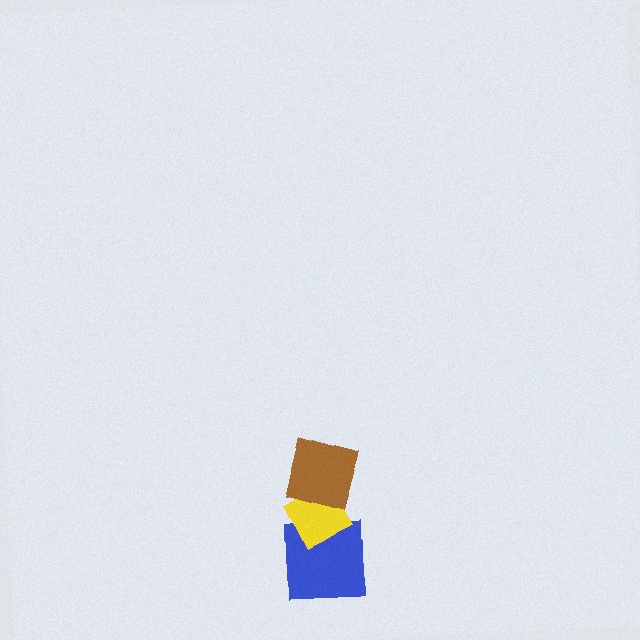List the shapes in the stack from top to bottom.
From top to bottom: the brown square, the yellow diamond, the blue square.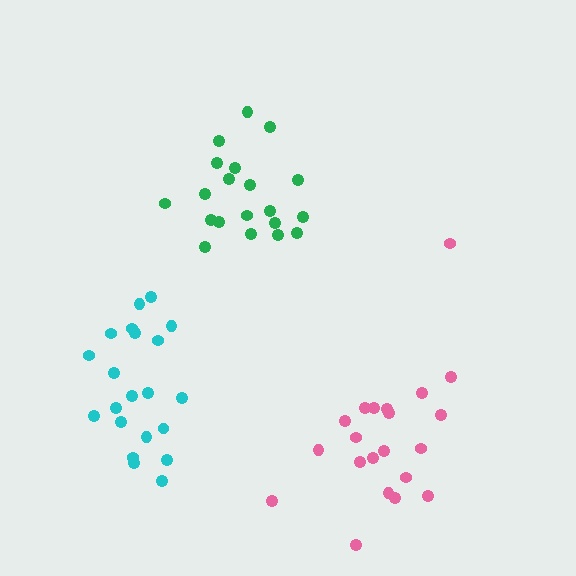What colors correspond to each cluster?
The clusters are colored: green, cyan, pink.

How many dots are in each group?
Group 1: 20 dots, Group 2: 21 dots, Group 3: 21 dots (62 total).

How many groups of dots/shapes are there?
There are 3 groups.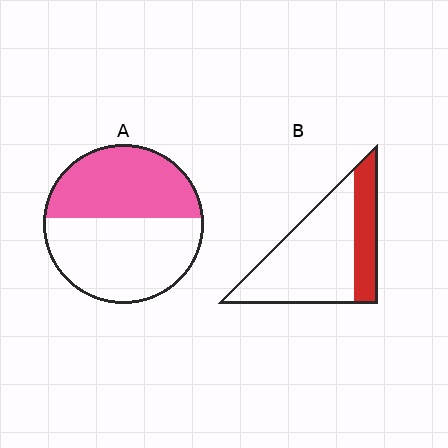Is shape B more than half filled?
No.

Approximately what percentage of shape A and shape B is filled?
A is approximately 45% and B is approximately 30%.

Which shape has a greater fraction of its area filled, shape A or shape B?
Shape A.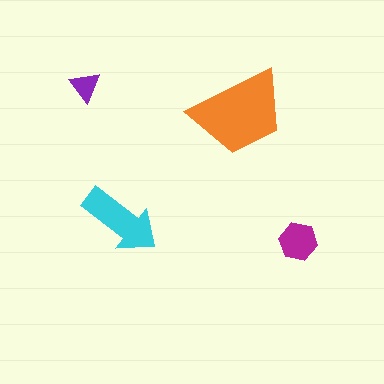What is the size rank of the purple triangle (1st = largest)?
4th.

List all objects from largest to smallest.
The orange trapezoid, the cyan arrow, the magenta hexagon, the purple triangle.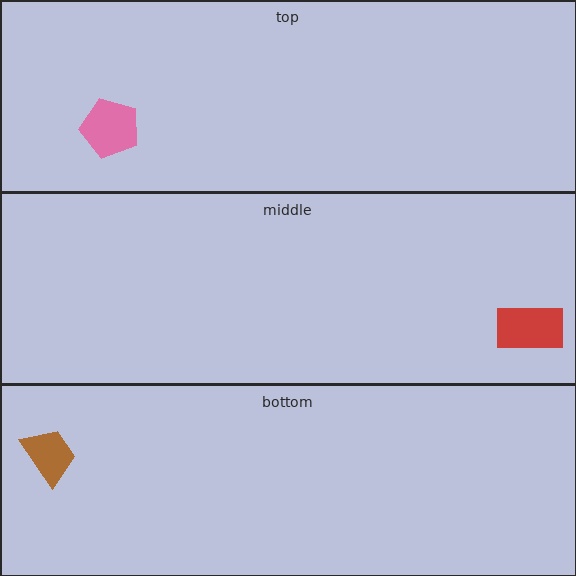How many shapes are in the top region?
1.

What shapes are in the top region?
The pink pentagon.